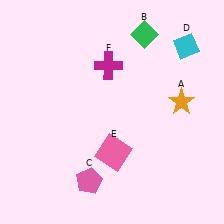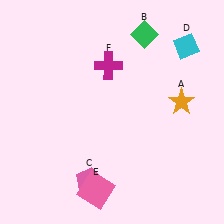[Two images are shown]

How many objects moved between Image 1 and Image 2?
1 object moved between the two images.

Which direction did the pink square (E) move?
The pink square (E) moved down.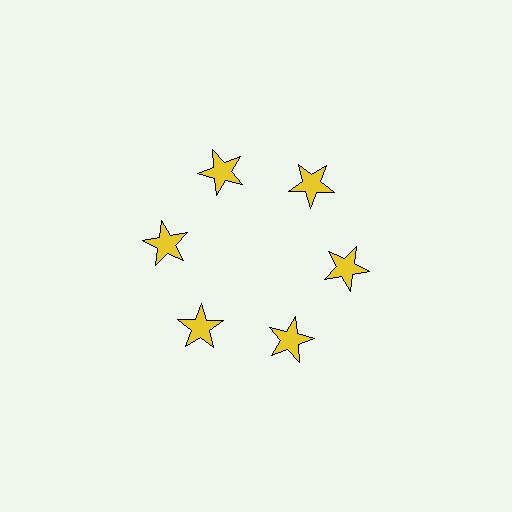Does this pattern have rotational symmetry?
Yes, this pattern has 6-fold rotational symmetry. It looks the same after rotating 60 degrees around the center.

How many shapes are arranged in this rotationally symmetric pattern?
There are 6 shapes, arranged in 6 groups of 1.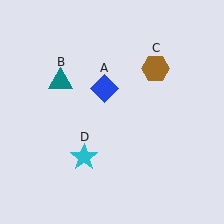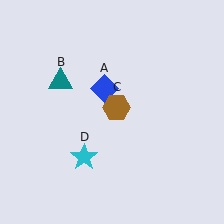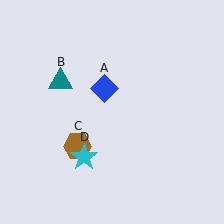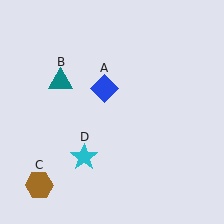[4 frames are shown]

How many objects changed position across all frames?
1 object changed position: brown hexagon (object C).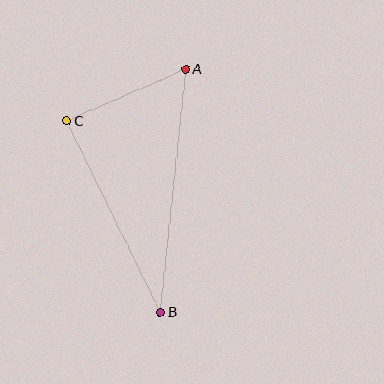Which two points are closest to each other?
Points A and C are closest to each other.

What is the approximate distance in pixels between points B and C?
The distance between B and C is approximately 213 pixels.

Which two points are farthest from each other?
Points A and B are farthest from each other.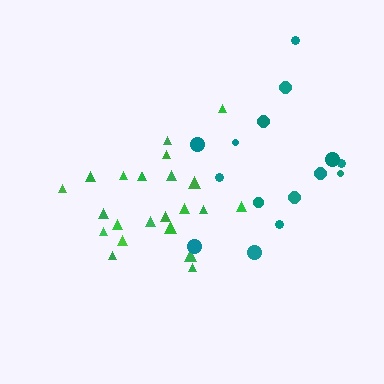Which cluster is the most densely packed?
Green.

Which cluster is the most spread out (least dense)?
Teal.